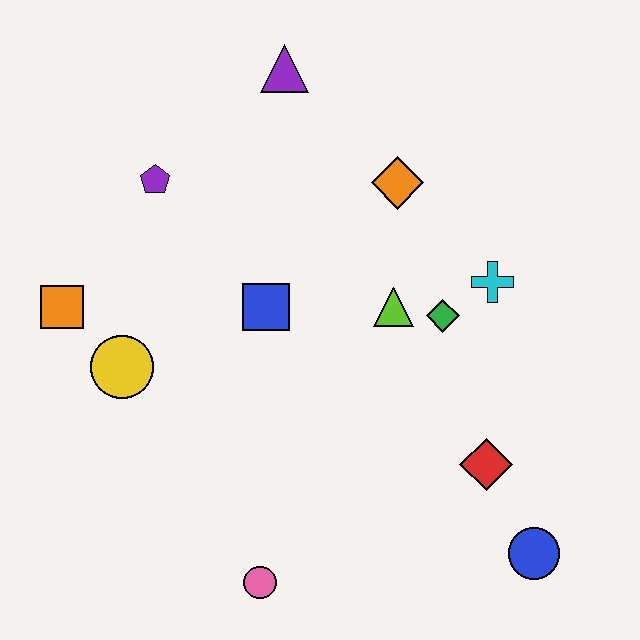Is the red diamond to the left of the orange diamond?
No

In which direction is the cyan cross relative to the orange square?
The cyan cross is to the right of the orange square.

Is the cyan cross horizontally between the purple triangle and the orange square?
No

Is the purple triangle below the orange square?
No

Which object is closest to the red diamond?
The blue circle is closest to the red diamond.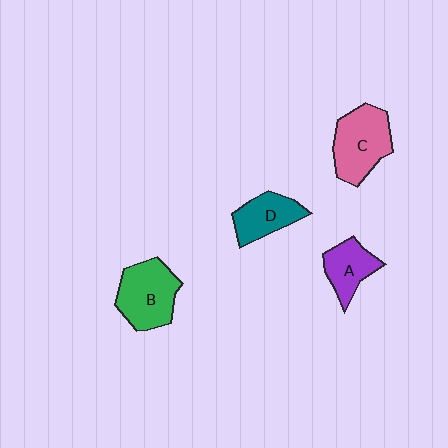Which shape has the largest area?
Shape C (pink).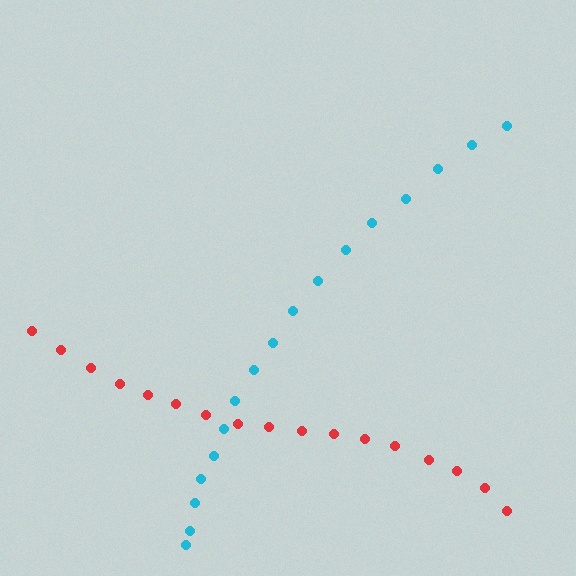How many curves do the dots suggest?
There are 2 distinct paths.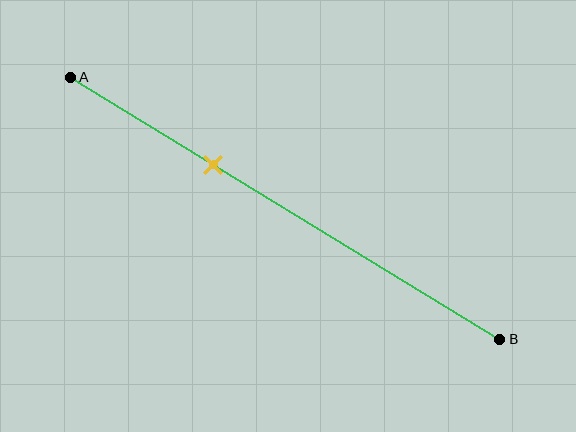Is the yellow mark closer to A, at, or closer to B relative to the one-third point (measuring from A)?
The yellow mark is approximately at the one-third point of segment AB.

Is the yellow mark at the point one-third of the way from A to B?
Yes, the mark is approximately at the one-third point.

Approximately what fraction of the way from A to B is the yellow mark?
The yellow mark is approximately 35% of the way from A to B.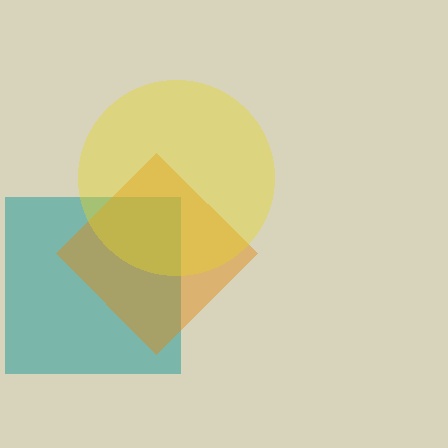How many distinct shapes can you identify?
There are 3 distinct shapes: a teal square, an orange diamond, a yellow circle.